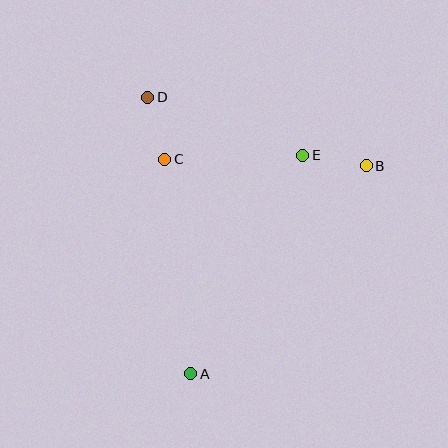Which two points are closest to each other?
Points C and D are closest to each other.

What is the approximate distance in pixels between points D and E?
The distance between D and E is approximately 165 pixels.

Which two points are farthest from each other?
Points A and D are farthest from each other.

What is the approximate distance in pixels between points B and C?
The distance between B and C is approximately 202 pixels.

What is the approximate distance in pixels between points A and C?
The distance between A and C is approximately 216 pixels.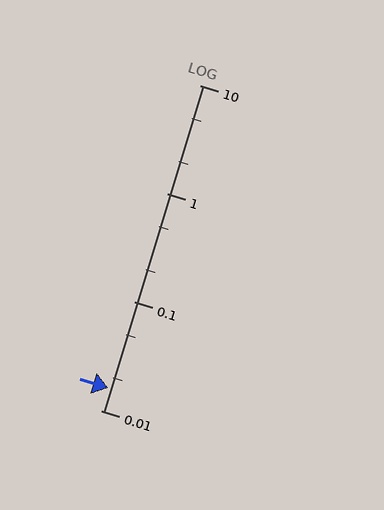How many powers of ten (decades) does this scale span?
The scale spans 3 decades, from 0.01 to 10.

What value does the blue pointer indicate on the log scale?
The pointer indicates approximately 0.016.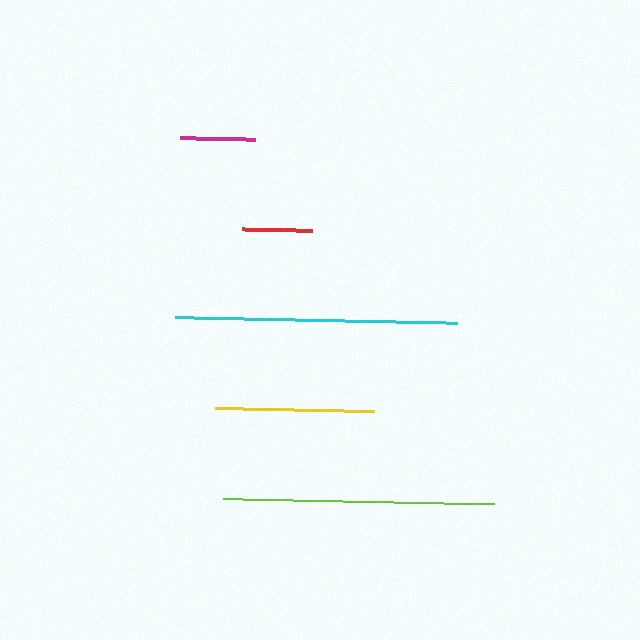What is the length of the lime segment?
The lime segment is approximately 271 pixels long.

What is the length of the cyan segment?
The cyan segment is approximately 282 pixels long.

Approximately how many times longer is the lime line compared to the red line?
The lime line is approximately 3.9 times the length of the red line.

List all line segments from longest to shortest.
From longest to shortest: cyan, lime, yellow, magenta, red.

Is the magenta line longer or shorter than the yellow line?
The yellow line is longer than the magenta line.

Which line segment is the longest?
The cyan line is the longest at approximately 282 pixels.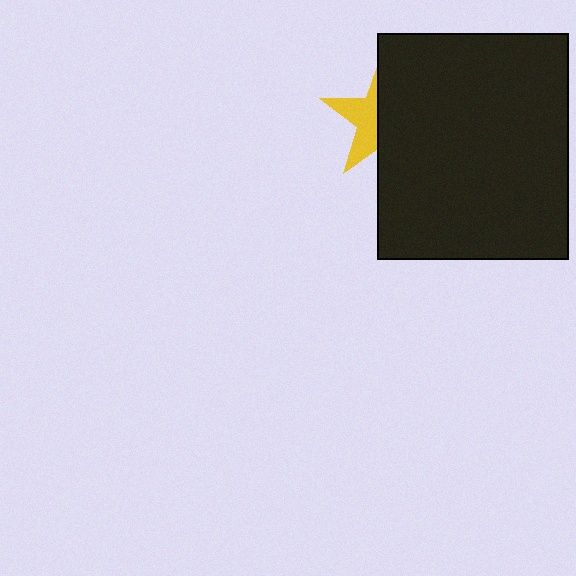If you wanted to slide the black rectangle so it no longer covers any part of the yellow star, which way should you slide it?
Slide it right — that is the most direct way to separate the two shapes.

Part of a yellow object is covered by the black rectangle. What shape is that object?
It is a star.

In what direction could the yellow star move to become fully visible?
The yellow star could move left. That would shift it out from behind the black rectangle entirely.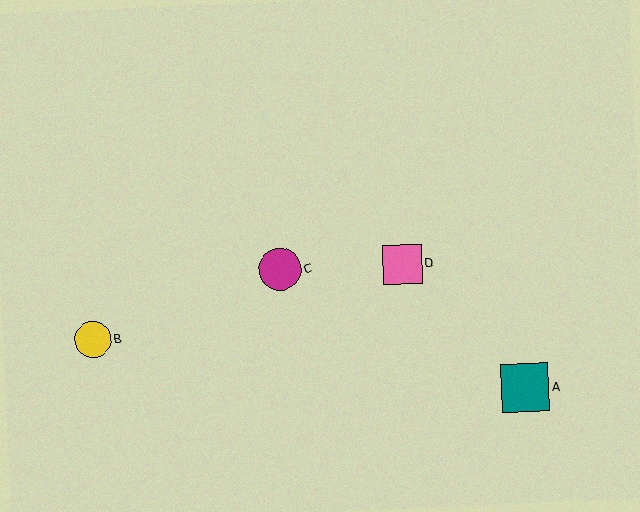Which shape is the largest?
The teal square (labeled A) is the largest.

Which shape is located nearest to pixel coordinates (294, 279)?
The magenta circle (labeled C) at (280, 270) is nearest to that location.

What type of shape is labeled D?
Shape D is a pink square.